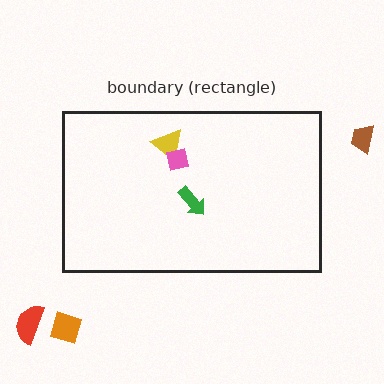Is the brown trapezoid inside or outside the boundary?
Outside.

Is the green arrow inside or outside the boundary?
Inside.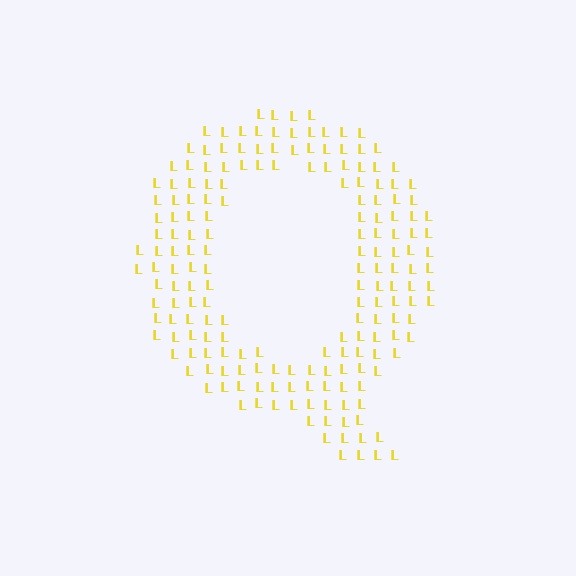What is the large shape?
The large shape is the letter Q.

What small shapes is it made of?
It is made of small letter L's.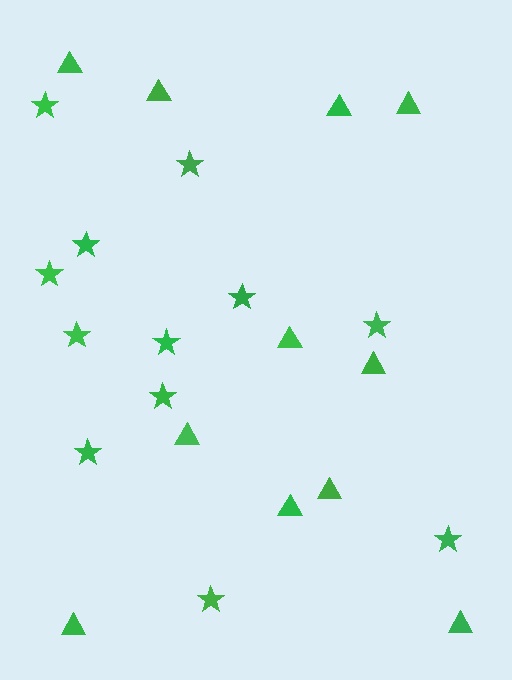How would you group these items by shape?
There are 2 groups: one group of triangles (11) and one group of stars (12).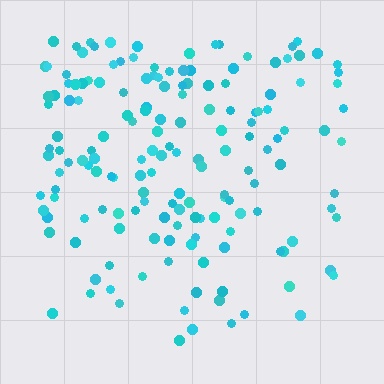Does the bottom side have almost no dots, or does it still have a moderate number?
Still a moderate number, just noticeably fewer than the top.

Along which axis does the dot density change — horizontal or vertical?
Vertical.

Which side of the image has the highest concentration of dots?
The top.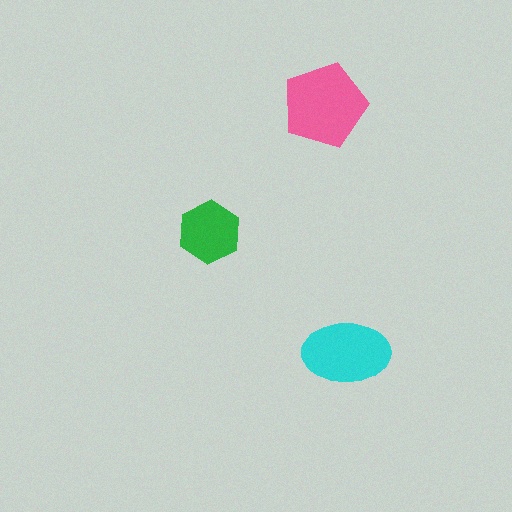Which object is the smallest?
The green hexagon.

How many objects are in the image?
There are 3 objects in the image.